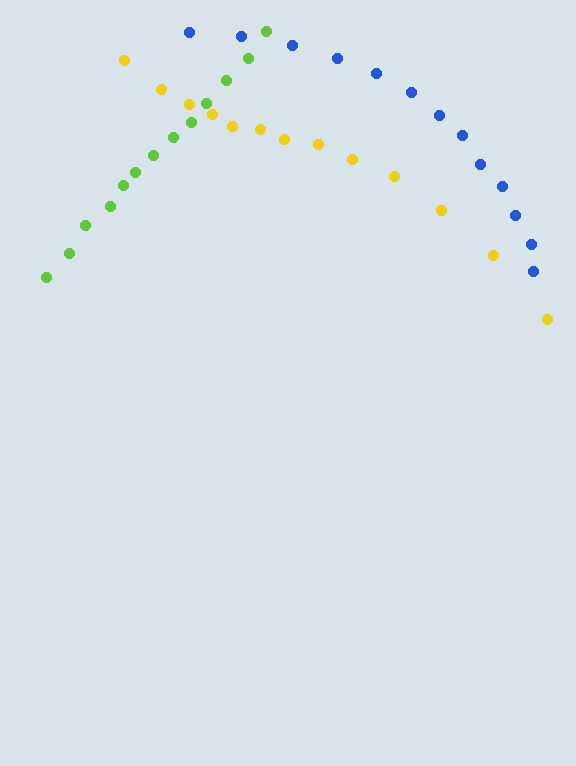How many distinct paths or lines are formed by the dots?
There are 3 distinct paths.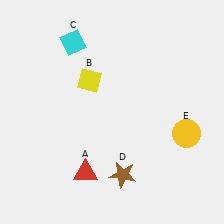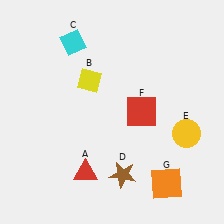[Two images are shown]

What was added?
A red square (F), an orange square (G) were added in Image 2.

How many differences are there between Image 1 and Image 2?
There are 2 differences between the two images.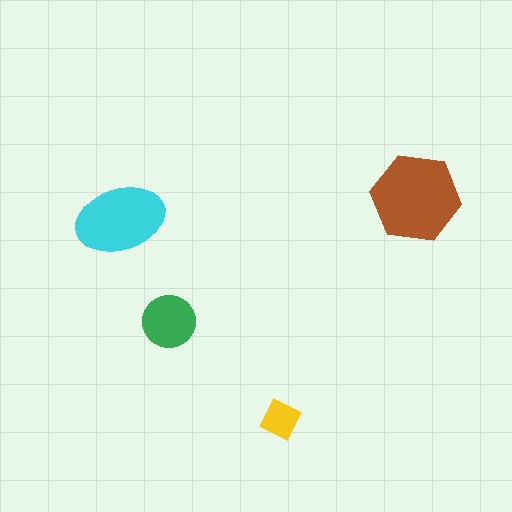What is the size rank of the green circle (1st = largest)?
3rd.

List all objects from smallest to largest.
The yellow diamond, the green circle, the cyan ellipse, the brown hexagon.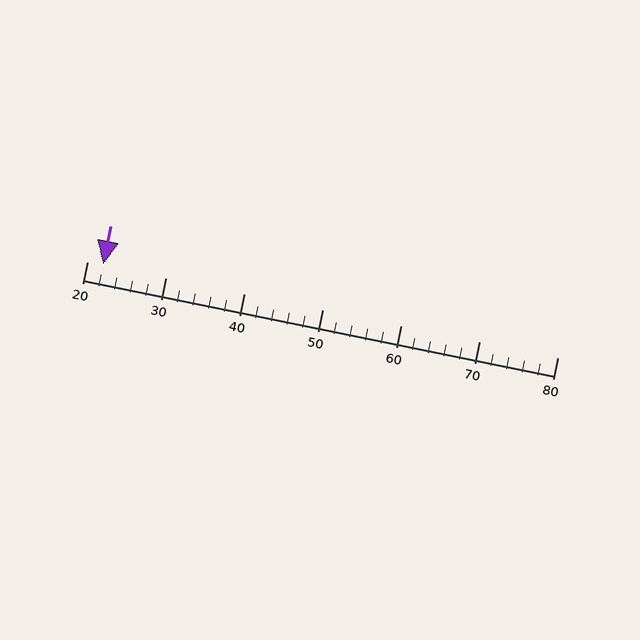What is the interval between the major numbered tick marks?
The major tick marks are spaced 10 units apart.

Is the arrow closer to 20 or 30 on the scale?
The arrow is closer to 20.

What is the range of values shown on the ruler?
The ruler shows values from 20 to 80.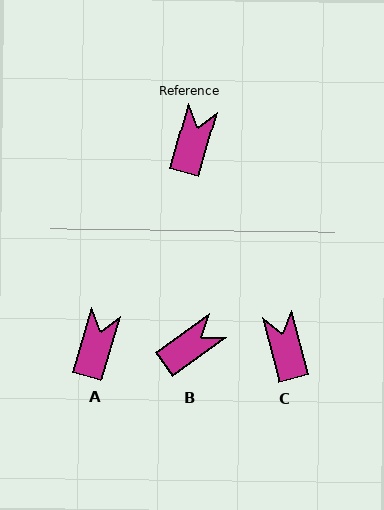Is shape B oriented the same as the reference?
No, it is off by about 38 degrees.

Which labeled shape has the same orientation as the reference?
A.